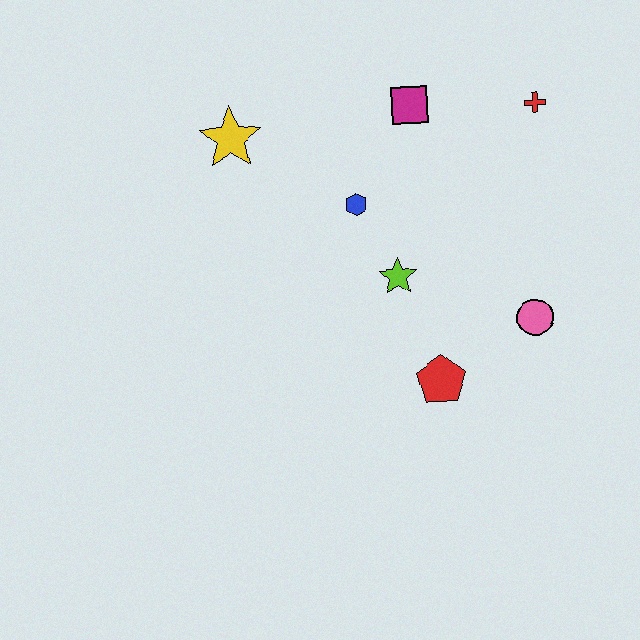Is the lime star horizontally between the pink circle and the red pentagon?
No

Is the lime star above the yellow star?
No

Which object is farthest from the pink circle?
The yellow star is farthest from the pink circle.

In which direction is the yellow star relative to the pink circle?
The yellow star is to the left of the pink circle.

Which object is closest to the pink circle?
The red pentagon is closest to the pink circle.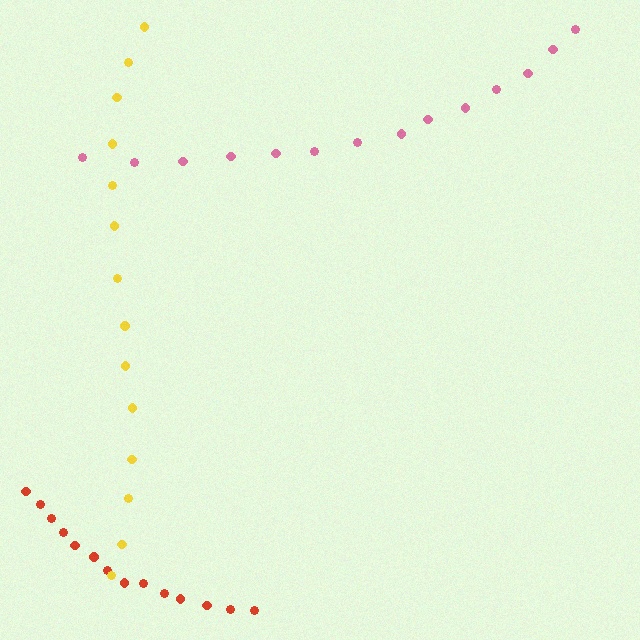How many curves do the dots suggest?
There are 3 distinct paths.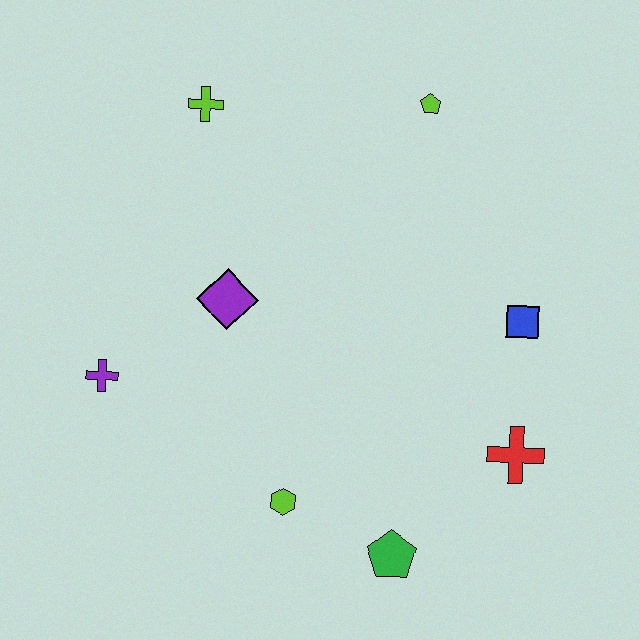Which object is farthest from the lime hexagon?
The lime pentagon is farthest from the lime hexagon.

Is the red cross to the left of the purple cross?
No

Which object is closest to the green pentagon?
The lime hexagon is closest to the green pentagon.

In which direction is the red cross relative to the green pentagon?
The red cross is to the right of the green pentagon.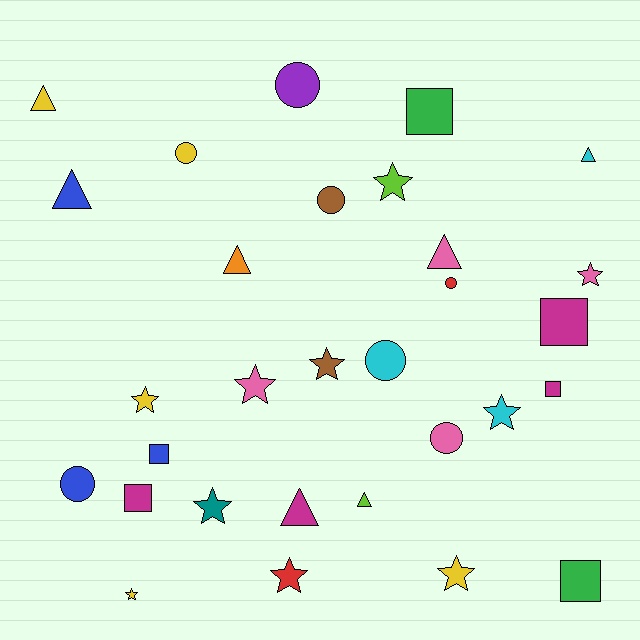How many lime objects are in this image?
There are 2 lime objects.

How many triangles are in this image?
There are 7 triangles.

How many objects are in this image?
There are 30 objects.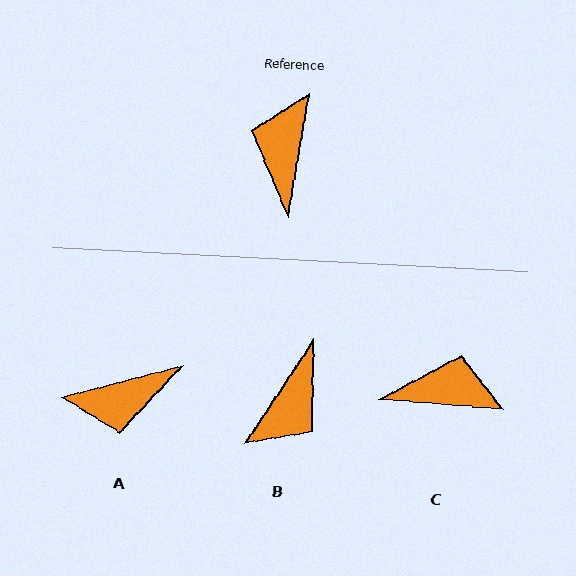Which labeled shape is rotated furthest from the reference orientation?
B, about 156 degrees away.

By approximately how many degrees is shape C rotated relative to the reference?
Approximately 85 degrees clockwise.